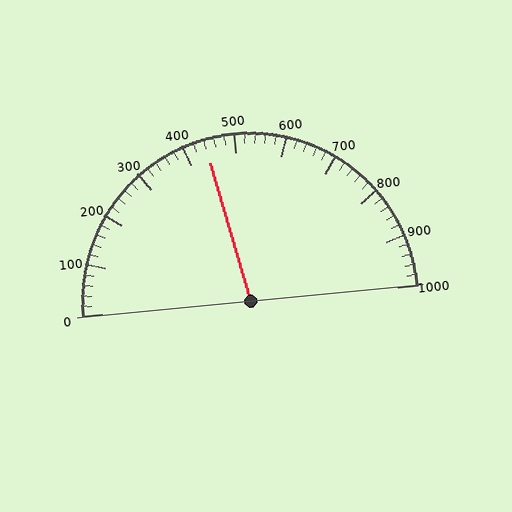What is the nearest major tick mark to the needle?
The nearest major tick mark is 400.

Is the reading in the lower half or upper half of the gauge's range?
The reading is in the lower half of the range (0 to 1000).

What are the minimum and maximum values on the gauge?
The gauge ranges from 0 to 1000.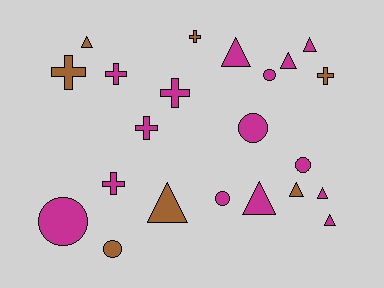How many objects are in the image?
There are 22 objects.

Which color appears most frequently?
Magenta, with 15 objects.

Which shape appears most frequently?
Triangle, with 9 objects.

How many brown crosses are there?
There are 3 brown crosses.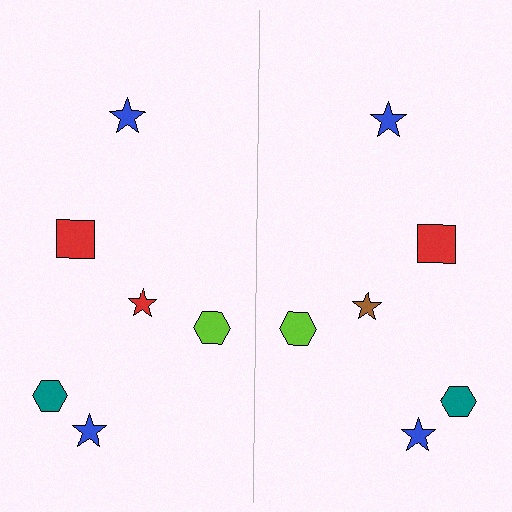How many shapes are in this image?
There are 12 shapes in this image.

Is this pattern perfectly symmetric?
No, the pattern is not perfectly symmetric. The brown star on the right side breaks the symmetry — its mirror counterpart is red.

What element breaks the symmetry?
The brown star on the right side breaks the symmetry — its mirror counterpart is red.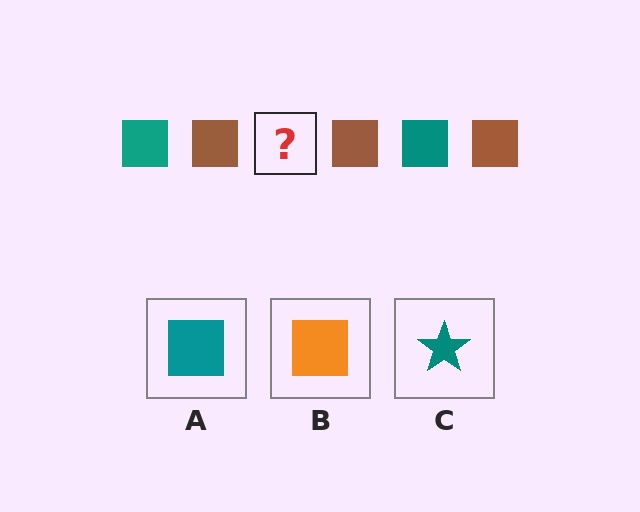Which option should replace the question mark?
Option A.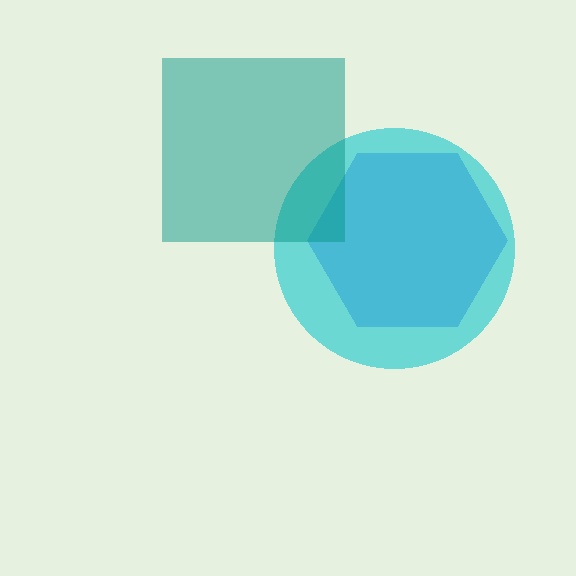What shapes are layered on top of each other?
The layered shapes are: a blue hexagon, a cyan circle, a teal square.